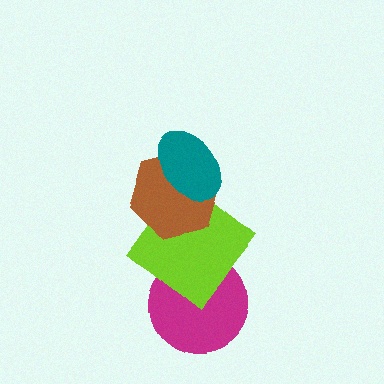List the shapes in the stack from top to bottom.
From top to bottom: the teal ellipse, the brown hexagon, the lime diamond, the magenta circle.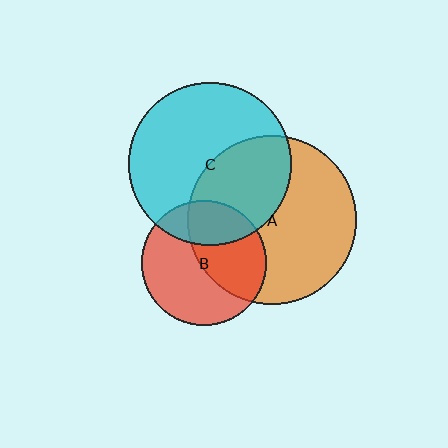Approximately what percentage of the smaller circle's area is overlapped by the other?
Approximately 45%.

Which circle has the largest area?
Circle A (orange).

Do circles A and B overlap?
Yes.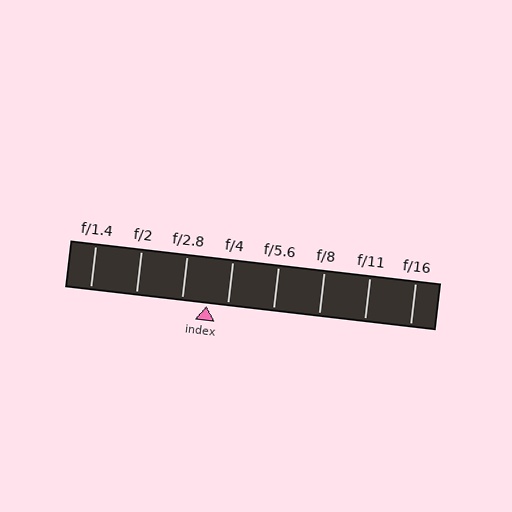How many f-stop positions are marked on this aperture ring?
There are 8 f-stop positions marked.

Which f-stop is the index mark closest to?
The index mark is closest to f/4.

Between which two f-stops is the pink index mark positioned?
The index mark is between f/2.8 and f/4.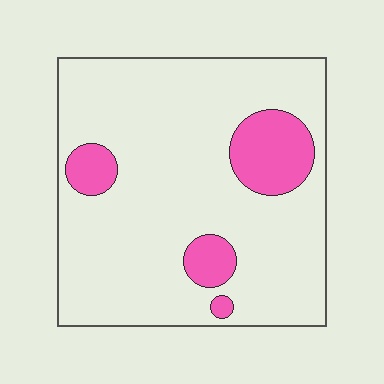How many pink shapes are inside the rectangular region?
4.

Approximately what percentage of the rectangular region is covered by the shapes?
Approximately 15%.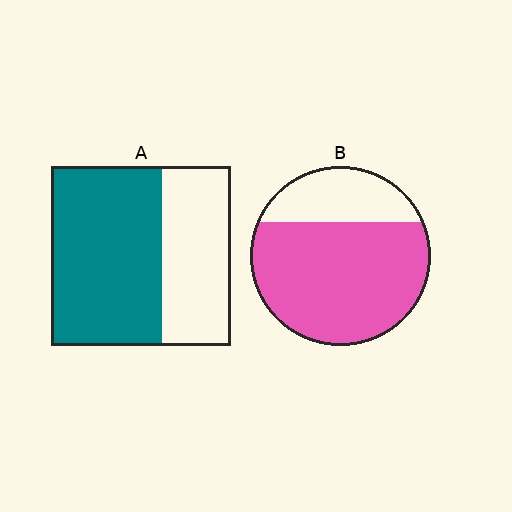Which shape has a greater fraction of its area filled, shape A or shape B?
Shape B.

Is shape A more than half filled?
Yes.